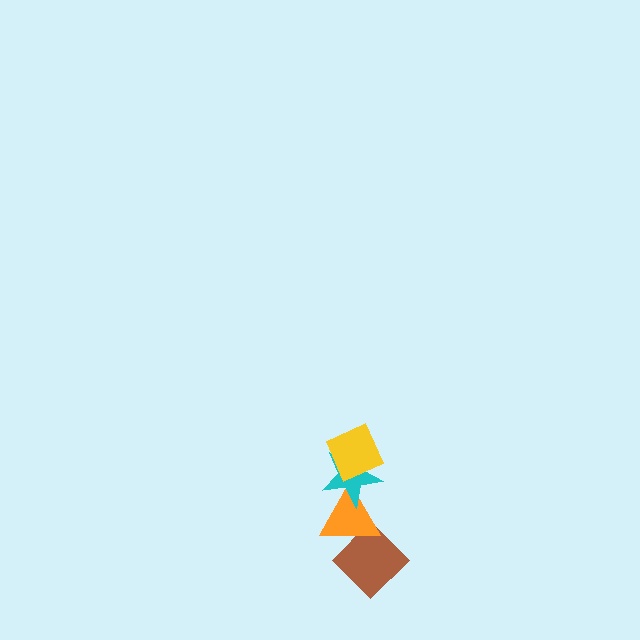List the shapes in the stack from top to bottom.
From top to bottom: the yellow diamond, the cyan star, the orange triangle, the brown diamond.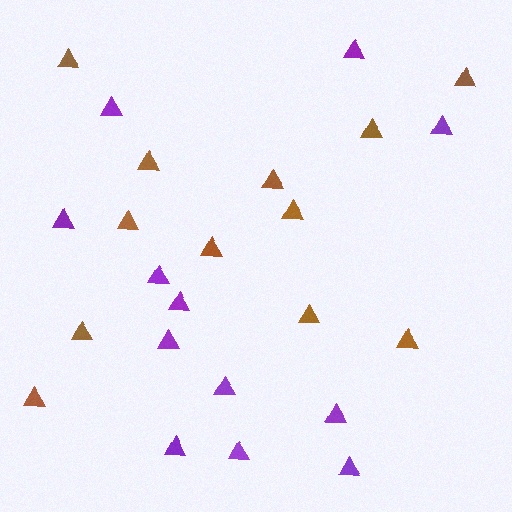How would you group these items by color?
There are 2 groups: one group of purple triangles (12) and one group of brown triangles (12).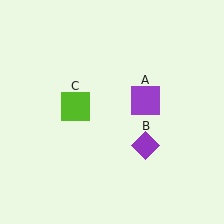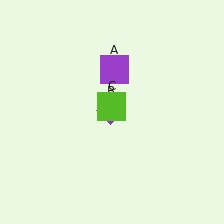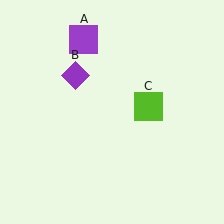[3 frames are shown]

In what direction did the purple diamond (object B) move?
The purple diamond (object B) moved up and to the left.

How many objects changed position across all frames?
3 objects changed position: purple square (object A), purple diamond (object B), lime square (object C).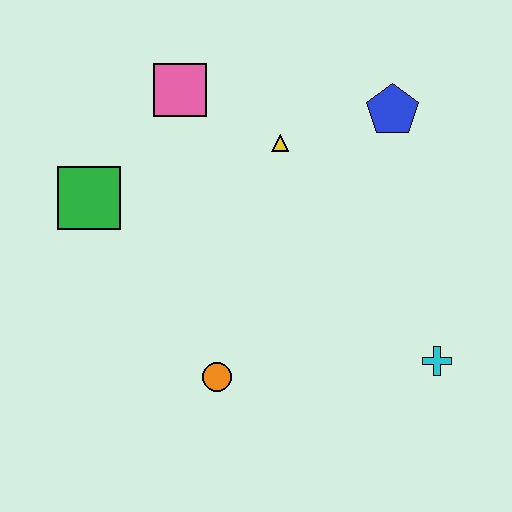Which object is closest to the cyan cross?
The orange circle is closest to the cyan cross.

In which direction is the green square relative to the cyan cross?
The green square is to the left of the cyan cross.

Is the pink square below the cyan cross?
No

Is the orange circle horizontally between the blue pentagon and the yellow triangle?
No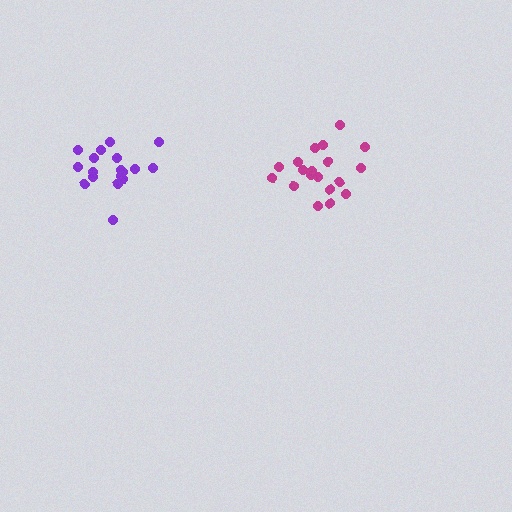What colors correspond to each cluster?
The clusters are colored: purple, magenta.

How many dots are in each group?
Group 1: 18 dots, Group 2: 19 dots (37 total).